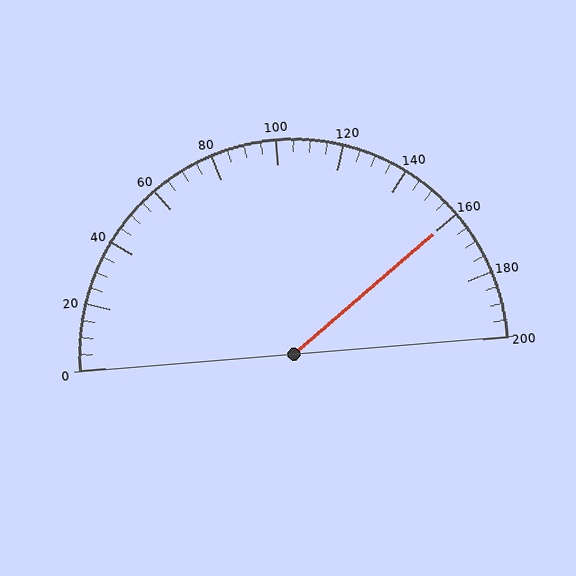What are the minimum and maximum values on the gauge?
The gauge ranges from 0 to 200.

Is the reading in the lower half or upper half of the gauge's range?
The reading is in the upper half of the range (0 to 200).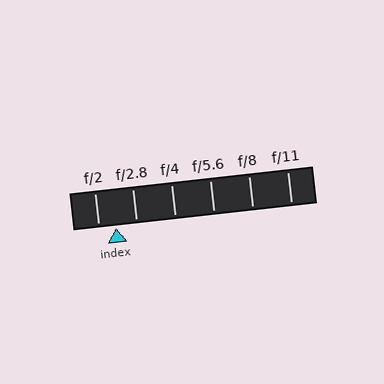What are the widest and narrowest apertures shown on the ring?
The widest aperture shown is f/2 and the narrowest is f/11.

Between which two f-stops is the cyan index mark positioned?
The index mark is between f/2 and f/2.8.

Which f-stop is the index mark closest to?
The index mark is closest to f/2.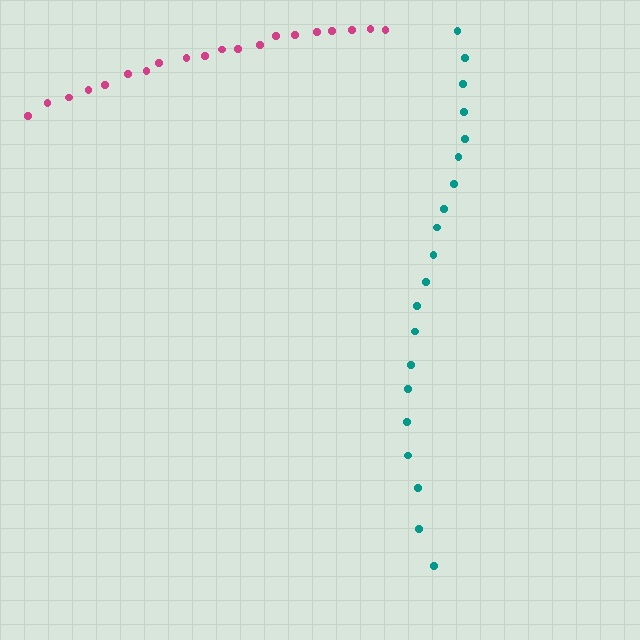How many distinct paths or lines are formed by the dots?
There are 2 distinct paths.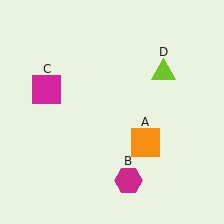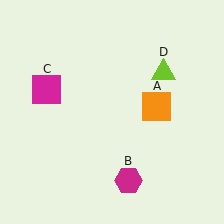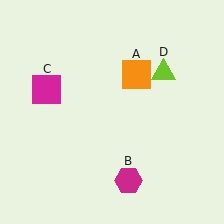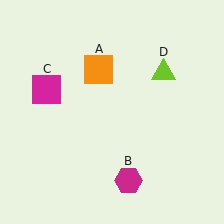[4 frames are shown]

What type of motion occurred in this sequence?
The orange square (object A) rotated counterclockwise around the center of the scene.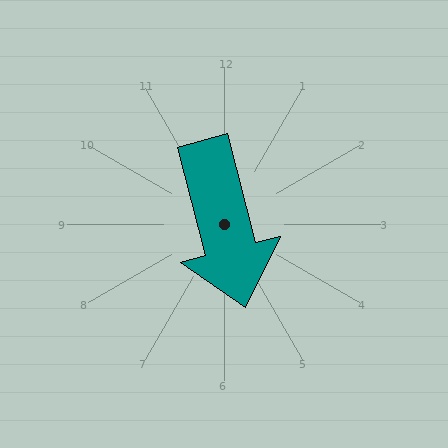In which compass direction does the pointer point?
South.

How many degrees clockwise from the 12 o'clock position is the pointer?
Approximately 165 degrees.